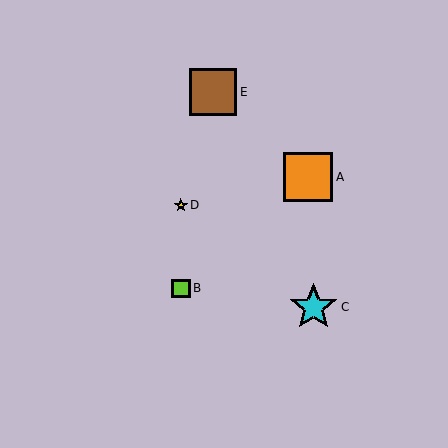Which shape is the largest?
The orange square (labeled A) is the largest.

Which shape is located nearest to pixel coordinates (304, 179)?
The orange square (labeled A) at (308, 177) is nearest to that location.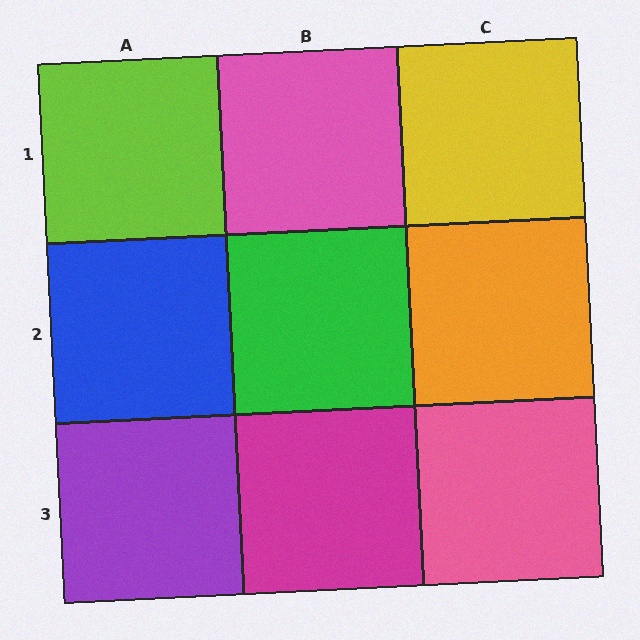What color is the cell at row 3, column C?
Pink.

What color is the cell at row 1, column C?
Yellow.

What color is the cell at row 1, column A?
Lime.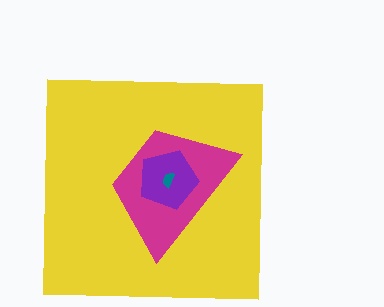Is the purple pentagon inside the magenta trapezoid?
Yes.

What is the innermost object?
The teal semicircle.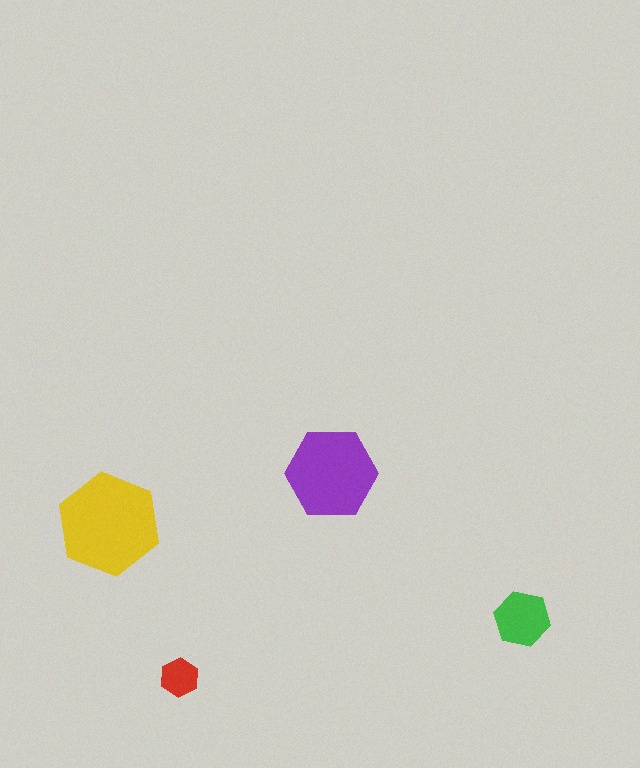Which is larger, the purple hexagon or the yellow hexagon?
The yellow one.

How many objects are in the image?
There are 4 objects in the image.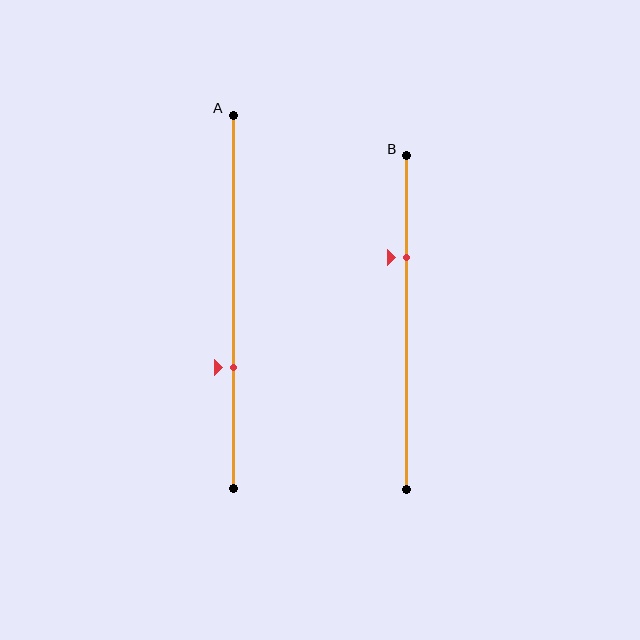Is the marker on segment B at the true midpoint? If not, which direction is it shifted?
No, the marker on segment B is shifted upward by about 20% of the segment length.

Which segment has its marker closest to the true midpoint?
Segment A has its marker closest to the true midpoint.